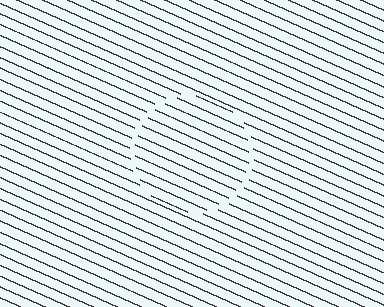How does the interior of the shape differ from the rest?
The interior of the shape contains the same grating, shifted by half a period — the contour is defined by the phase discontinuity where line-ends from the inner and outer gratings abut.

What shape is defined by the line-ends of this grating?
An illusory circle. The interior of the shape contains the same grating, shifted by half a period — the contour is defined by the phase discontinuity where line-ends from the inner and outer gratings abut.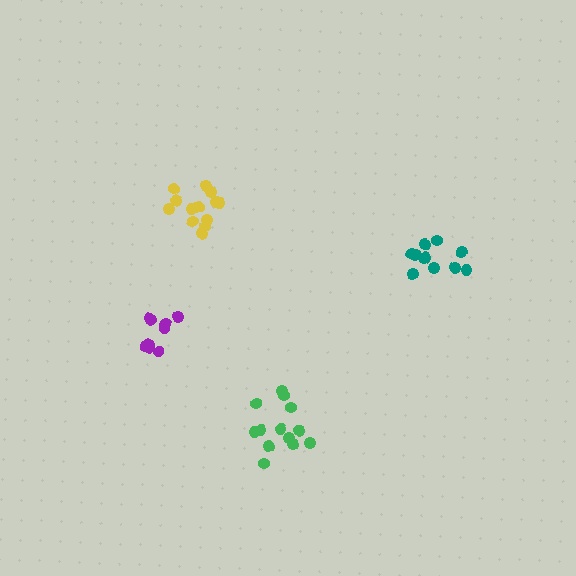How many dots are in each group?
Group 1: 13 dots, Group 2: 11 dots, Group 3: 14 dots, Group 4: 9 dots (47 total).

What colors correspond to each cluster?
The clusters are colored: green, teal, yellow, purple.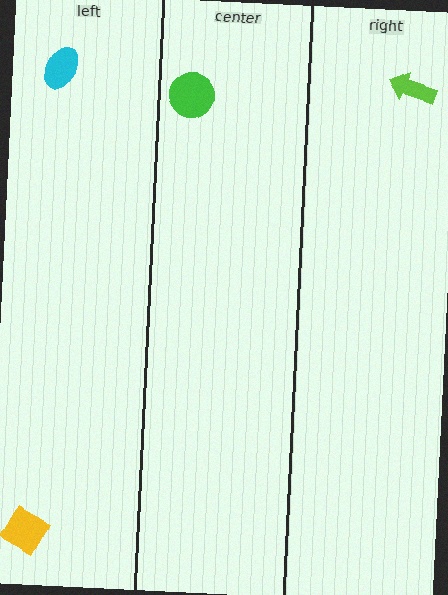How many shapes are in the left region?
2.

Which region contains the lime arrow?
The right region.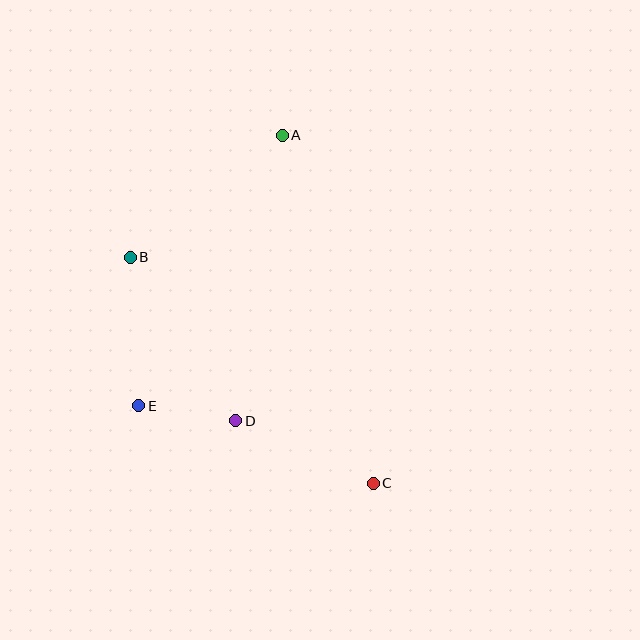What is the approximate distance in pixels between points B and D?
The distance between B and D is approximately 194 pixels.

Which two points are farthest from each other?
Points A and C are farthest from each other.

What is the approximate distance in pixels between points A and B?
The distance between A and B is approximately 195 pixels.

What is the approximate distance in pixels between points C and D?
The distance between C and D is approximately 151 pixels.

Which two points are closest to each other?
Points D and E are closest to each other.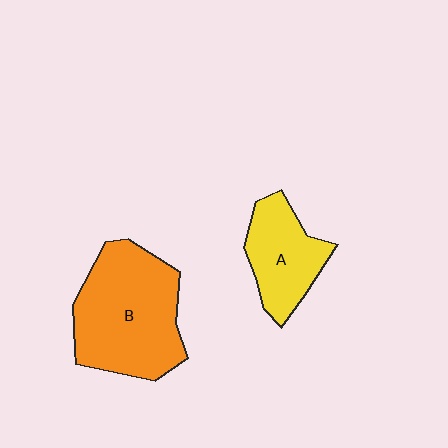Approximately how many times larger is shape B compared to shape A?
Approximately 1.8 times.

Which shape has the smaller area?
Shape A (yellow).